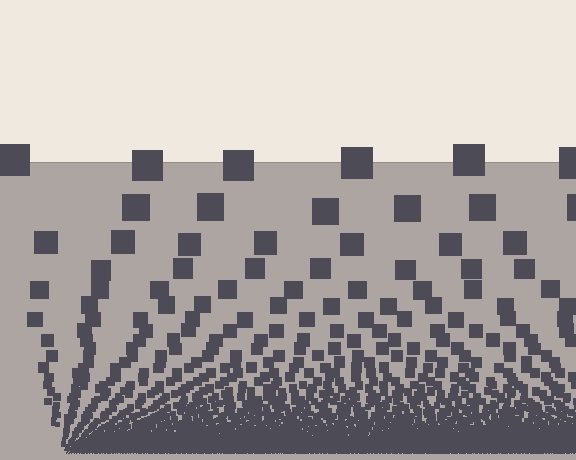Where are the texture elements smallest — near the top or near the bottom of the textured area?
Near the bottom.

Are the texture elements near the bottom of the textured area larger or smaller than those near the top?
Smaller. The gradient is inverted — elements near the bottom are smaller and denser.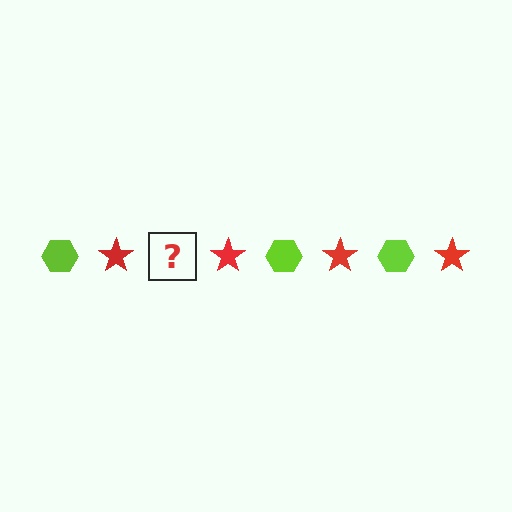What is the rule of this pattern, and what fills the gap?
The rule is that the pattern alternates between lime hexagon and red star. The gap should be filled with a lime hexagon.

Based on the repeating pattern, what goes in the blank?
The blank should be a lime hexagon.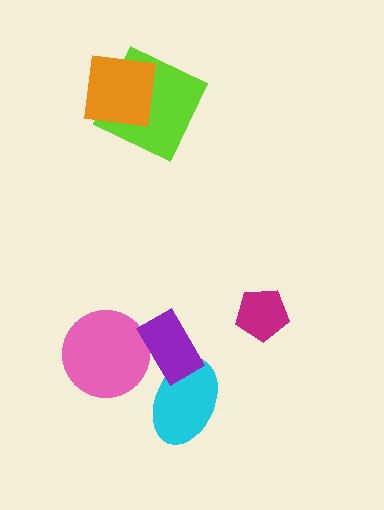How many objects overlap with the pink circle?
1 object overlaps with the pink circle.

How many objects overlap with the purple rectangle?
2 objects overlap with the purple rectangle.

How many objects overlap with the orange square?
1 object overlaps with the orange square.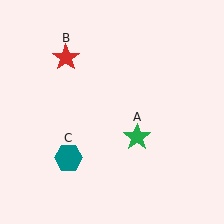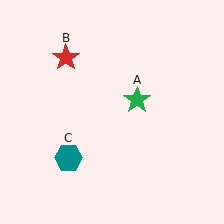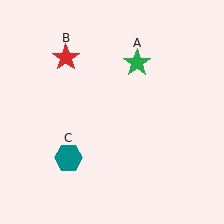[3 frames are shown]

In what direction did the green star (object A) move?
The green star (object A) moved up.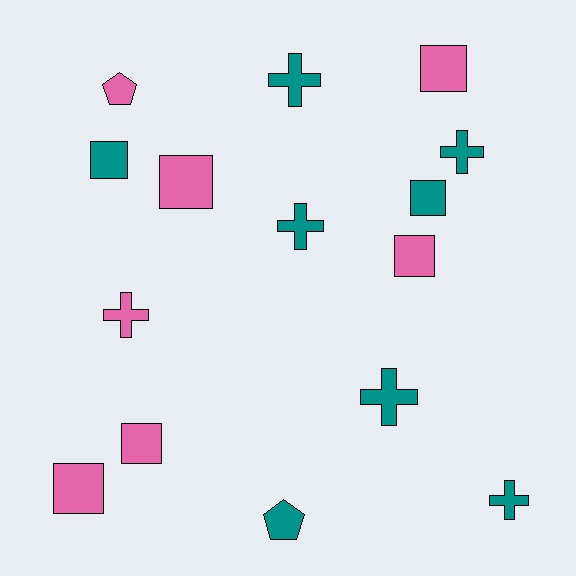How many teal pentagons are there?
There is 1 teal pentagon.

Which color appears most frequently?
Teal, with 8 objects.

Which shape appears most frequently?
Square, with 7 objects.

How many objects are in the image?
There are 15 objects.